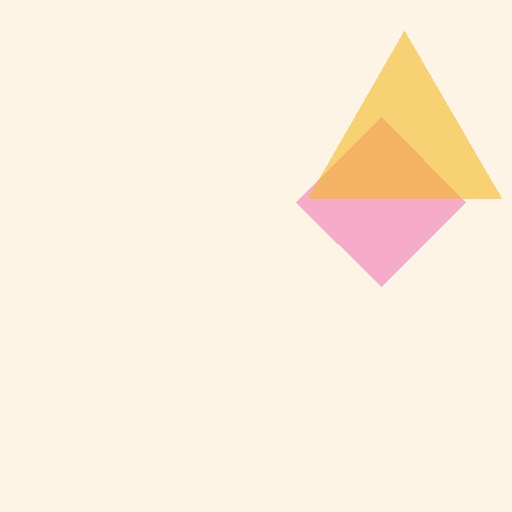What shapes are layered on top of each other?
The layered shapes are: a pink diamond, a yellow triangle.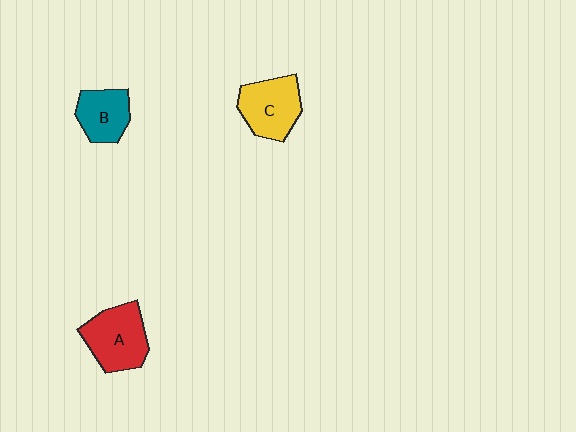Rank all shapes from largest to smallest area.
From largest to smallest: A (red), C (yellow), B (teal).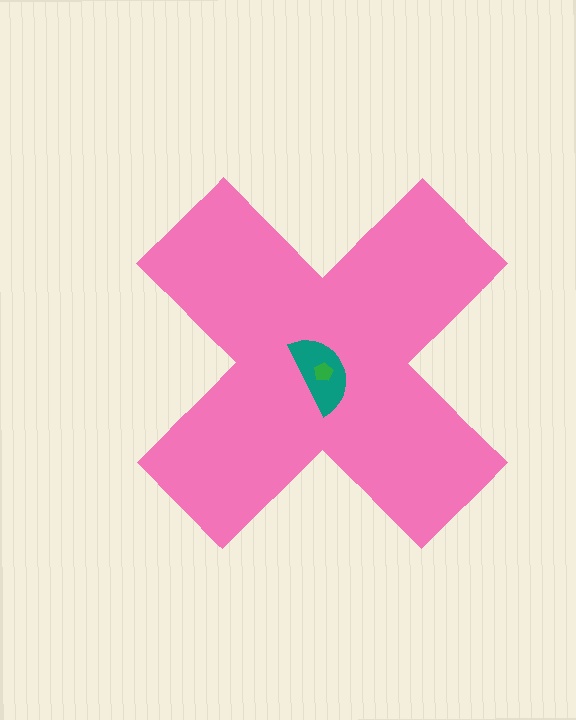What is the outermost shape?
The pink cross.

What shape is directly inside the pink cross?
The teal semicircle.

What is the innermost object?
The green pentagon.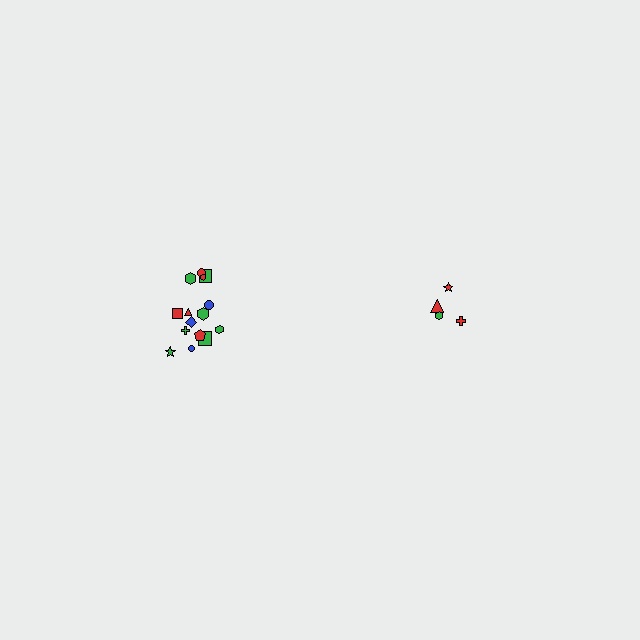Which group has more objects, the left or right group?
The left group.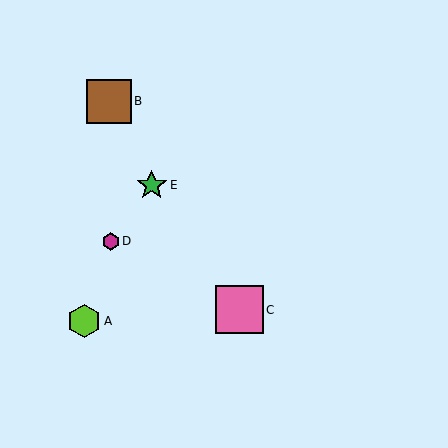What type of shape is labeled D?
Shape D is a magenta hexagon.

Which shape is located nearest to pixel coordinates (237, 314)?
The pink square (labeled C) at (239, 310) is nearest to that location.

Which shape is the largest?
The pink square (labeled C) is the largest.